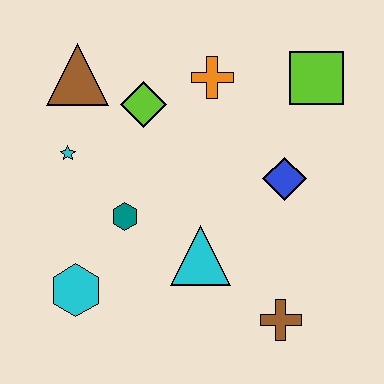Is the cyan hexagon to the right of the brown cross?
No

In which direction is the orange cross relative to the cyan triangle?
The orange cross is above the cyan triangle.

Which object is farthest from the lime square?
The cyan hexagon is farthest from the lime square.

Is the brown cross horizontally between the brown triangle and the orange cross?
No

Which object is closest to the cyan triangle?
The teal hexagon is closest to the cyan triangle.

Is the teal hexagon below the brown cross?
No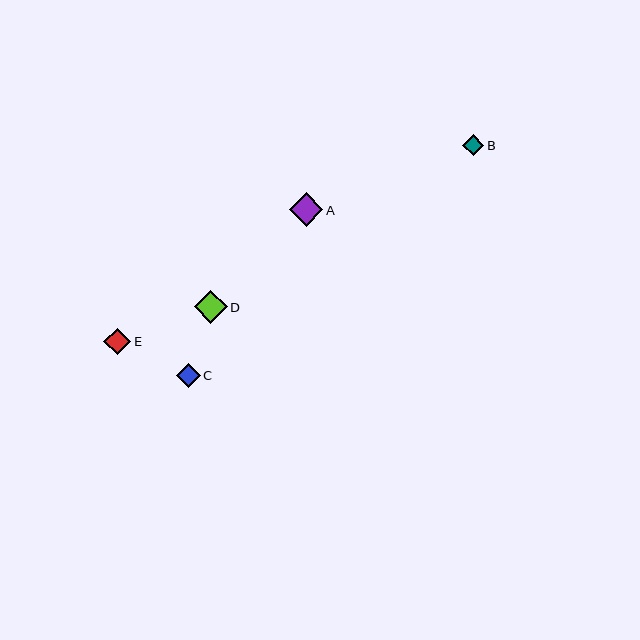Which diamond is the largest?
Diamond A is the largest with a size of approximately 34 pixels.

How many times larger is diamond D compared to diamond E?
Diamond D is approximately 1.2 times the size of diamond E.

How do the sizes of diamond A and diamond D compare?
Diamond A and diamond D are approximately the same size.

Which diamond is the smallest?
Diamond B is the smallest with a size of approximately 21 pixels.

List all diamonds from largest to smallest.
From largest to smallest: A, D, E, C, B.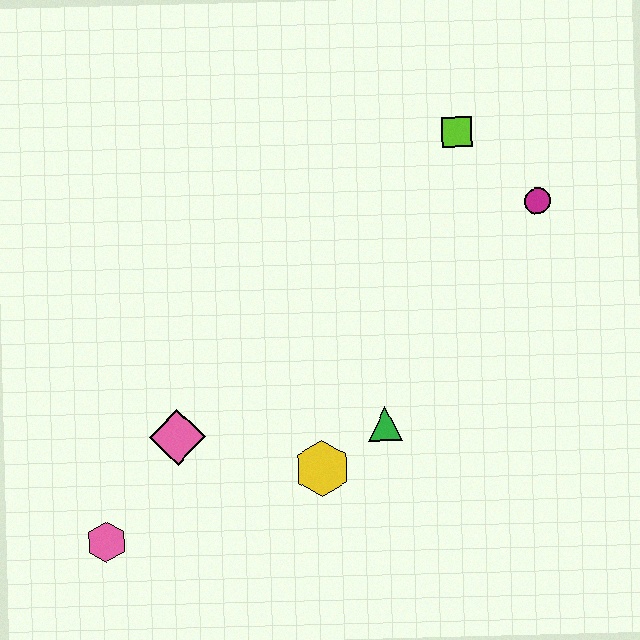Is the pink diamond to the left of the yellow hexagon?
Yes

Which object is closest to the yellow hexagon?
The green triangle is closest to the yellow hexagon.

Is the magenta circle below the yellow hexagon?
No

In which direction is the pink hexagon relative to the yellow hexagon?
The pink hexagon is to the left of the yellow hexagon.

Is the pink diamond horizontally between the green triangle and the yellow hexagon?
No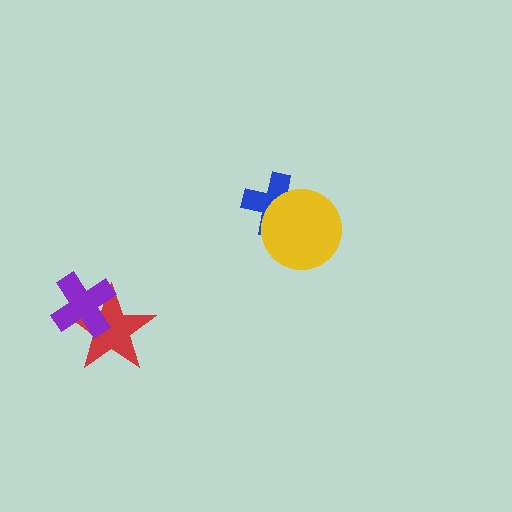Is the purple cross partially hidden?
No, no other shape covers it.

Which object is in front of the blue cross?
The yellow circle is in front of the blue cross.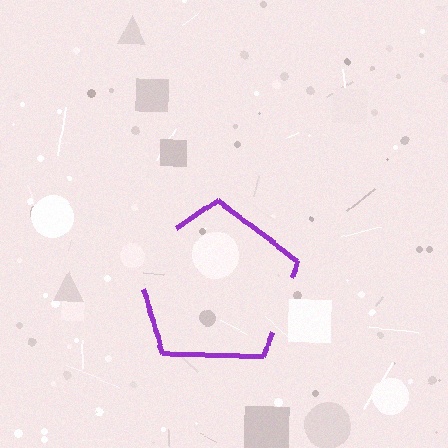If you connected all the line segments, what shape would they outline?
They would outline a pentagon.